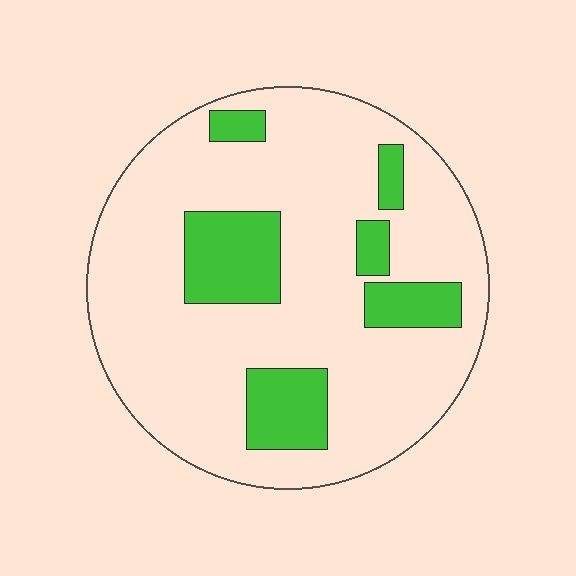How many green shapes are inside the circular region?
6.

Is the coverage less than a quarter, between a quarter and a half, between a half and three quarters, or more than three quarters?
Less than a quarter.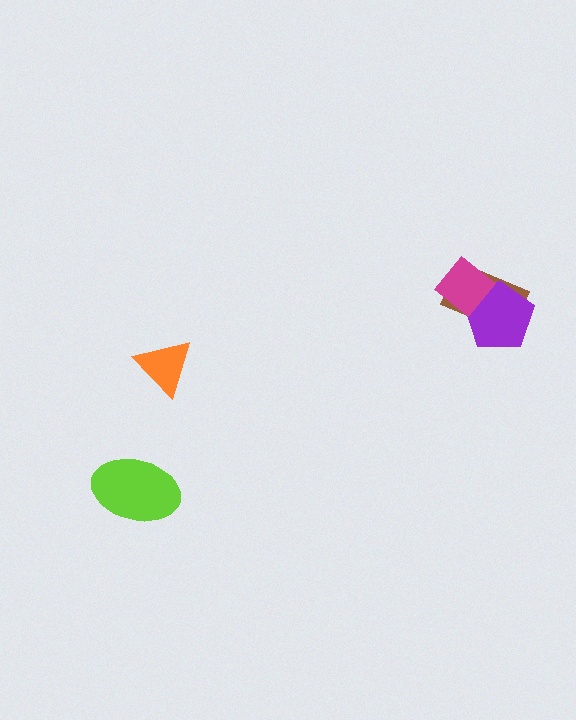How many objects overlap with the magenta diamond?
2 objects overlap with the magenta diamond.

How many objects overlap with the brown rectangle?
2 objects overlap with the brown rectangle.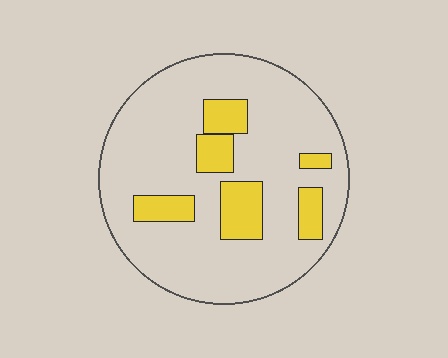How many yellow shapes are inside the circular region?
6.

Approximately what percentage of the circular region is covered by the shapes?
Approximately 20%.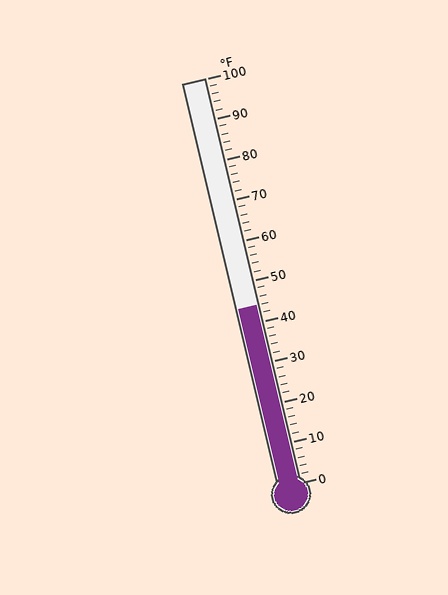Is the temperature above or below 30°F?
The temperature is above 30°F.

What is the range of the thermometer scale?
The thermometer scale ranges from 0°F to 100°F.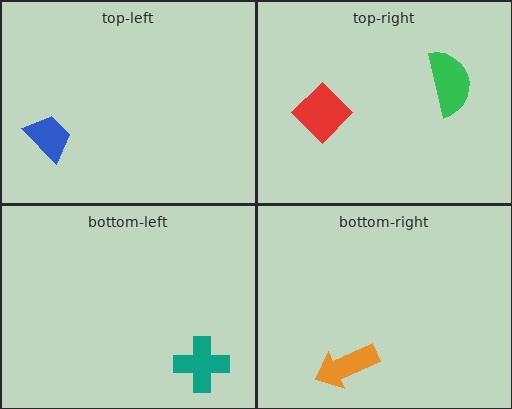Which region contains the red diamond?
The top-right region.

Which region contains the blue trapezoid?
The top-left region.